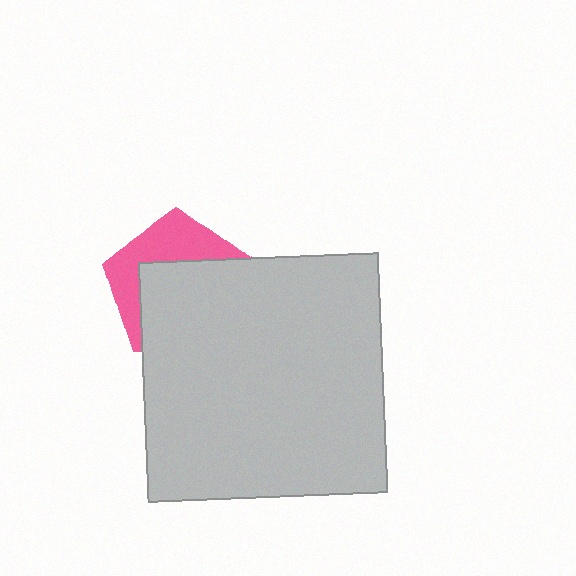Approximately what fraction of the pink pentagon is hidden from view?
Roughly 60% of the pink pentagon is hidden behind the light gray square.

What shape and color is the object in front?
The object in front is a light gray square.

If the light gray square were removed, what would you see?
You would see the complete pink pentagon.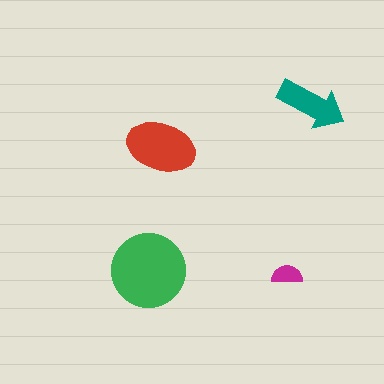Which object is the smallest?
The magenta semicircle.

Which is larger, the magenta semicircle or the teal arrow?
The teal arrow.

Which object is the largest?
The green circle.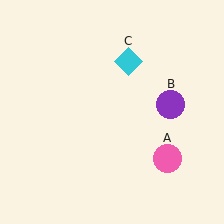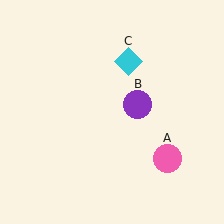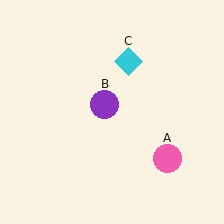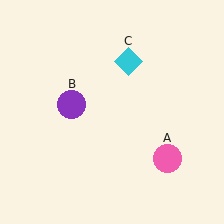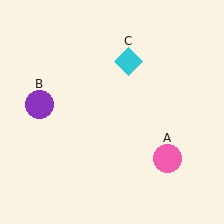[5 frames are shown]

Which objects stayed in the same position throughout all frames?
Pink circle (object A) and cyan diamond (object C) remained stationary.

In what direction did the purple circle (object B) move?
The purple circle (object B) moved left.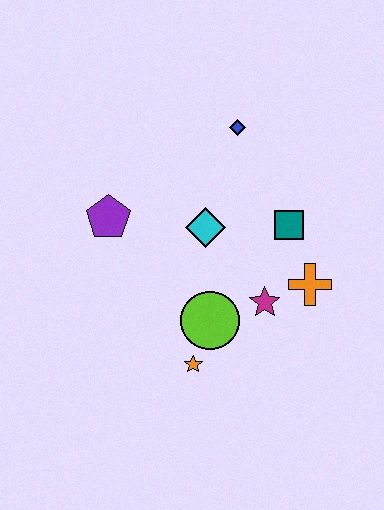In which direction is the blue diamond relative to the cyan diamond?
The blue diamond is above the cyan diamond.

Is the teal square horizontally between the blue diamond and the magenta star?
No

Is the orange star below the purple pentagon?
Yes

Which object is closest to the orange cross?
The magenta star is closest to the orange cross.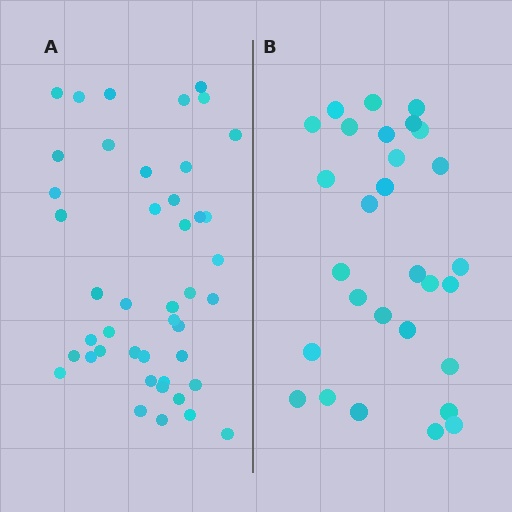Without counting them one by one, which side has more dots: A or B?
Region A (the left region) has more dots.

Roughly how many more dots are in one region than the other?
Region A has approximately 15 more dots than region B.